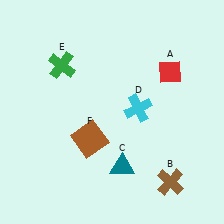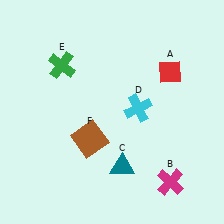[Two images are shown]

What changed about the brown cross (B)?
In Image 1, B is brown. In Image 2, it changed to magenta.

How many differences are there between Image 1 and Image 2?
There is 1 difference between the two images.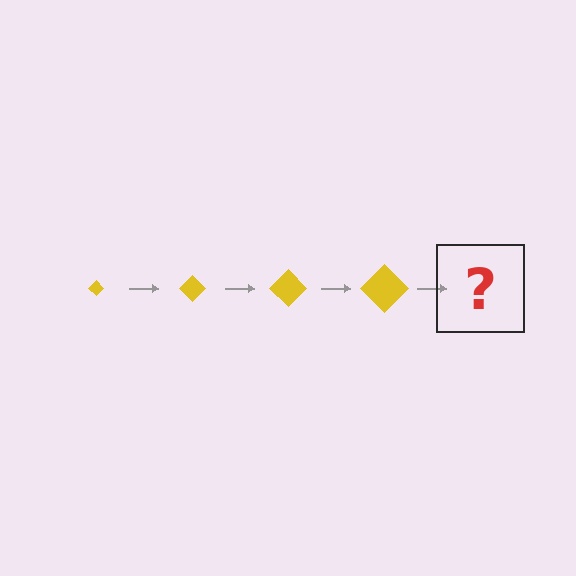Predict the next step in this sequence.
The next step is a yellow diamond, larger than the previous one.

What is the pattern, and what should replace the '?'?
The pattern is that the diamond gets progressively larger each step. The '?' should be a yellow diamond, larger than the previous one.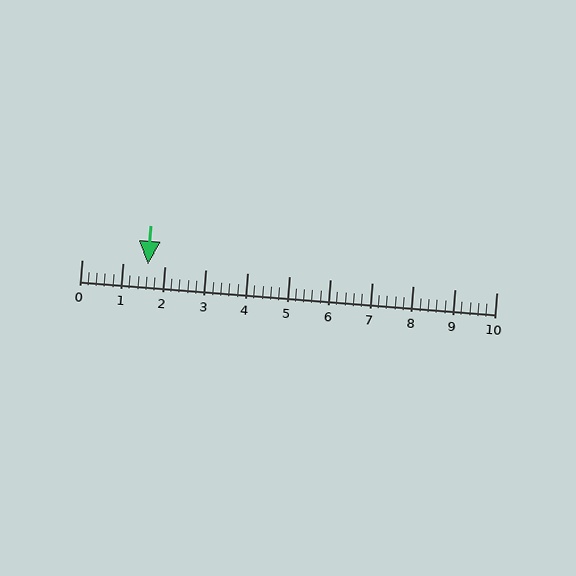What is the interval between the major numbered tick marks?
The major tick marks are spaced 1 units apart.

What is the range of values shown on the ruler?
The ruler shows values from 0 to 10.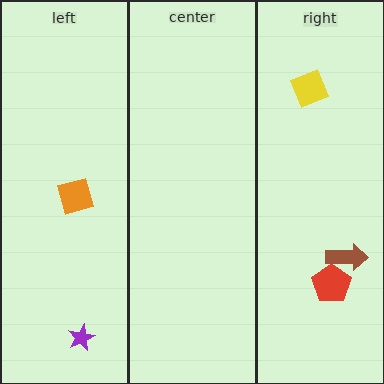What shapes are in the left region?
The orange diamond, the purple star.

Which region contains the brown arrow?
The right region.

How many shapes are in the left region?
2.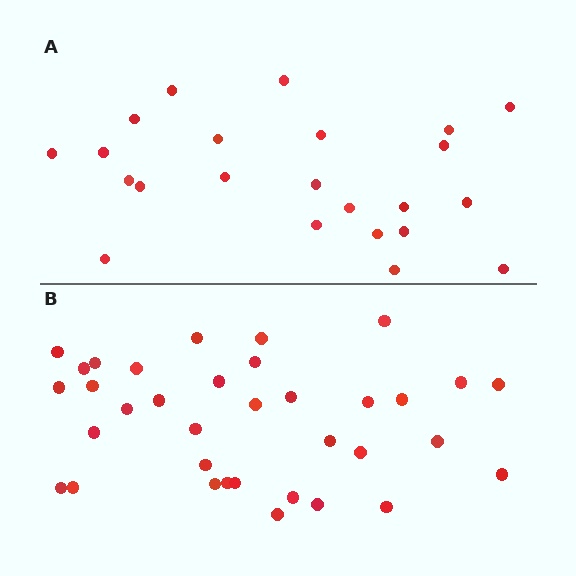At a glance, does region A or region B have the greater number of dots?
Region B (the bottom region) has more dots.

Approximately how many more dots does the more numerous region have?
Region B has roughly 12 or so more dots than region A.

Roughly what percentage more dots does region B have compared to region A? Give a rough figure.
About 50% more.